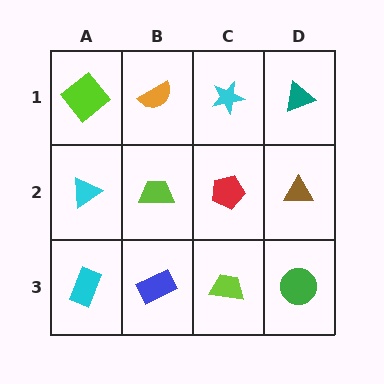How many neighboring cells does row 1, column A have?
2.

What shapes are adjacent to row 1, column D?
A brown triangle (row 2, column D), a cyan star (row 1, column C).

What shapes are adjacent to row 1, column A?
A cyan triangle (row 2, column A), an orange semicircle (row 1, column B).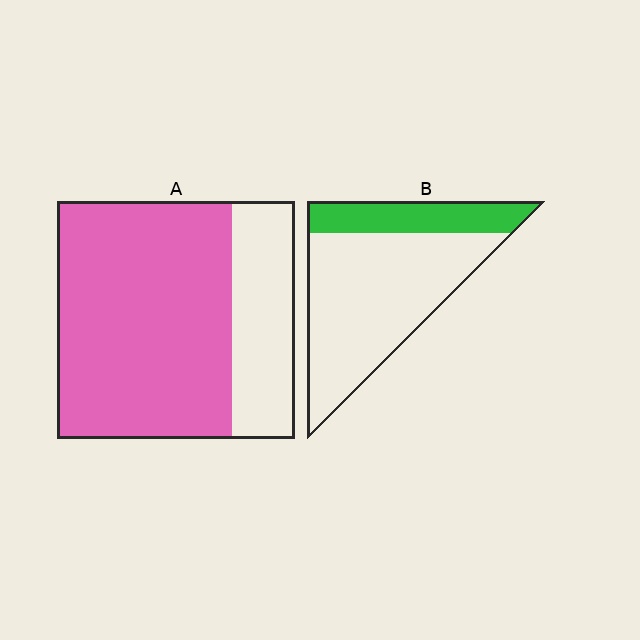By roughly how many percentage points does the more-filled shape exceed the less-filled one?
By roughly 50 percentage points (A over B).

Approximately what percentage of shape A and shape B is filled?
A is approximately 75% and B is approximately 25%.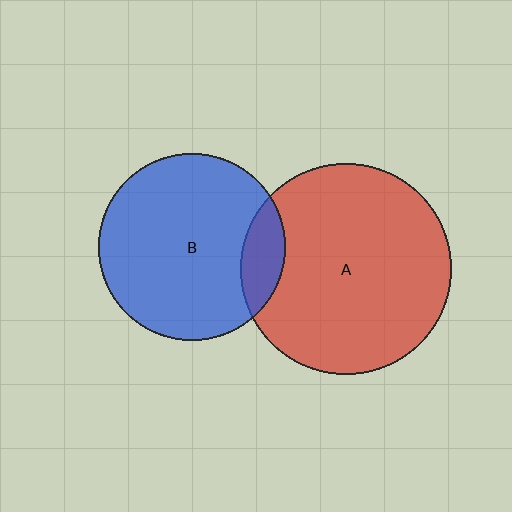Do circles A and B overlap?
Yes.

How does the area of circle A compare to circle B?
Approximately 1.3 times.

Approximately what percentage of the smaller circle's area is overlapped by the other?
Approximately 15%.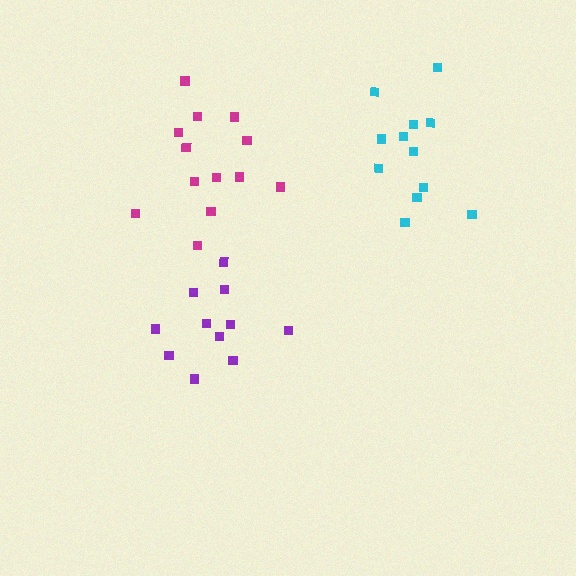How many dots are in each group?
Group 1: 13 dots, Group 2: 11 dots, Group 3: 12 dots (36 total).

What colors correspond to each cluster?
The clusters are colored: magenta, purple, cyan.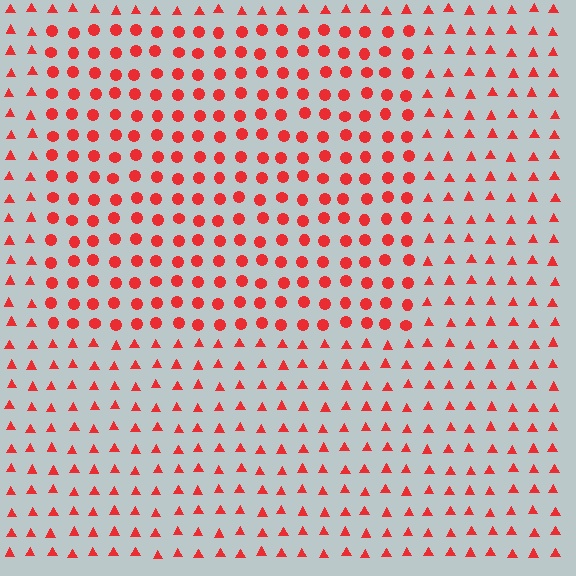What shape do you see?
I see a rectangle.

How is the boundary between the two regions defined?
The boundary is defined by a change in element shape: circles inside vs. triangles outside. All elements share the same color and spacing.